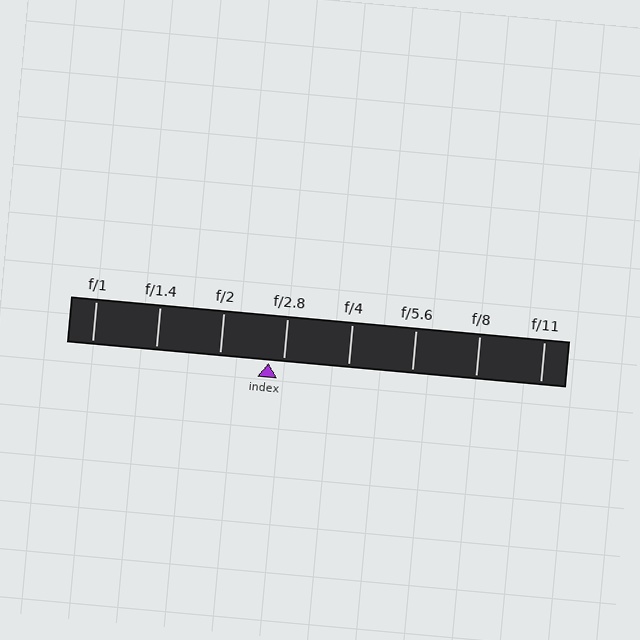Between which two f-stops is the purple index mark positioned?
The index mark is between f/2 and f/2.8.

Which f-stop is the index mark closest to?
The index mark is closest to f/2.8.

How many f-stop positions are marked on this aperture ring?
There are 8 f-stop positions marked.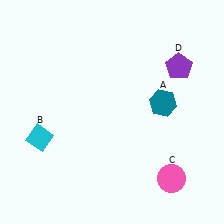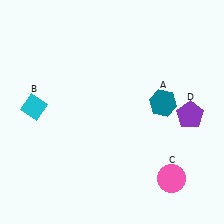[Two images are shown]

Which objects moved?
The objects that moved are: the cyan diamond (B), the purple pentagon (D).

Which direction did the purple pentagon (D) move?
The purple pentagon (D) moved down.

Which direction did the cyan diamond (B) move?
The cyan diamond (B) moved up.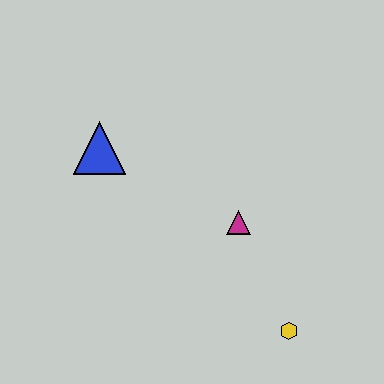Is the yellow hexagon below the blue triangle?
Yes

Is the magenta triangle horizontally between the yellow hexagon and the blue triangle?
Yes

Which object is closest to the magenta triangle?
The yellow hexagon is closest to the magenta triangle.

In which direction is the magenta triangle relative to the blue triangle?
The magenta triangle is to the right of the blue triangle.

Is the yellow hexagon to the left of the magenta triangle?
No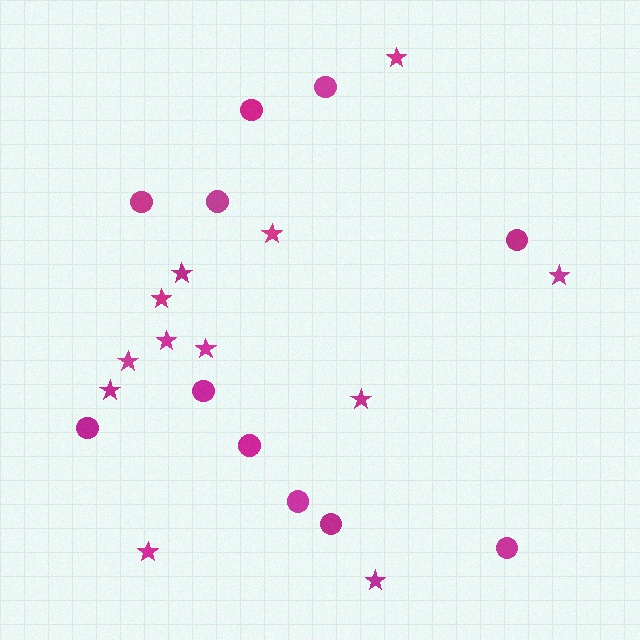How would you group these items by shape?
There are 2 groups: one group of stars (12) and one group of circles (11).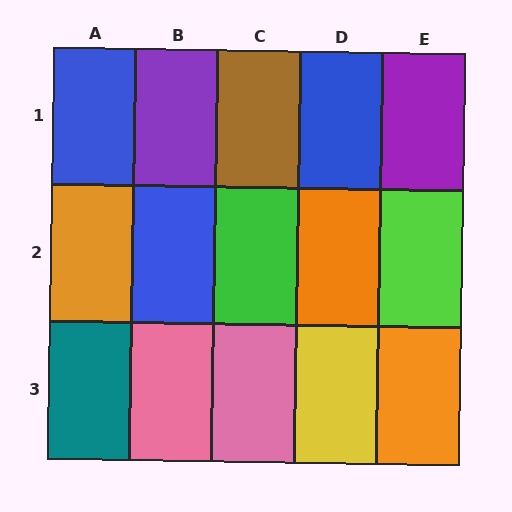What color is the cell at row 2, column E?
Lime.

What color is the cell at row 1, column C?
Brown.